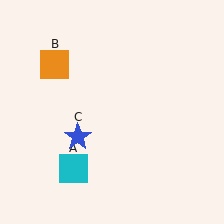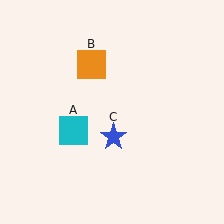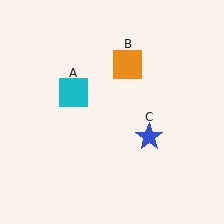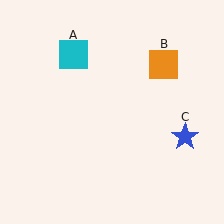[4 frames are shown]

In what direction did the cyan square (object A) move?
The cyan square (object A) moved up.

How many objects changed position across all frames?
3 objects changed position: cyan square (object A), orange square (object B), blue star (object C).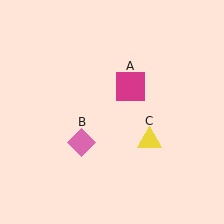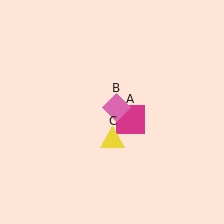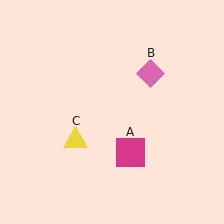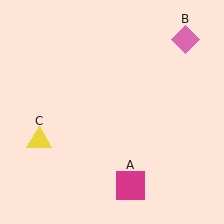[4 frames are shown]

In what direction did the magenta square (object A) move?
The magenta square (object A) moved down.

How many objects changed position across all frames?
3 objects changed position: magenta square (object A), pink diamond (object B), yellow triangle (object C).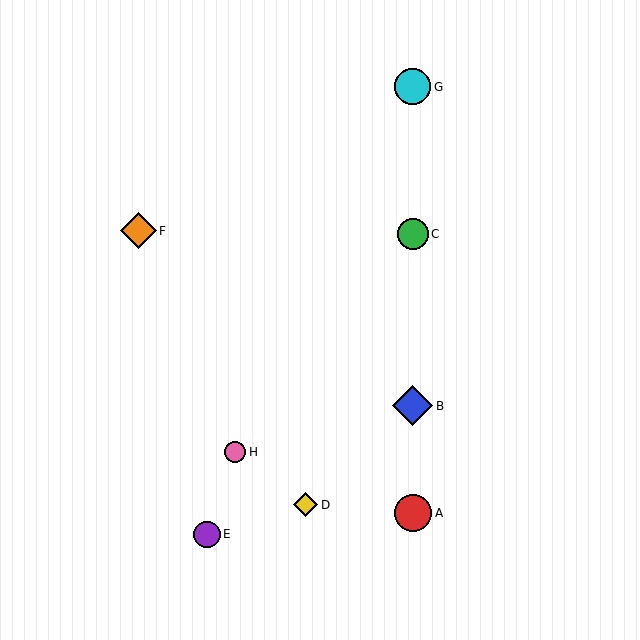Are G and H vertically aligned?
No, G is at x≈413 and H is at x≈235.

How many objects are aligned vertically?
4 objects (A, B, C, G) are aligned vertically.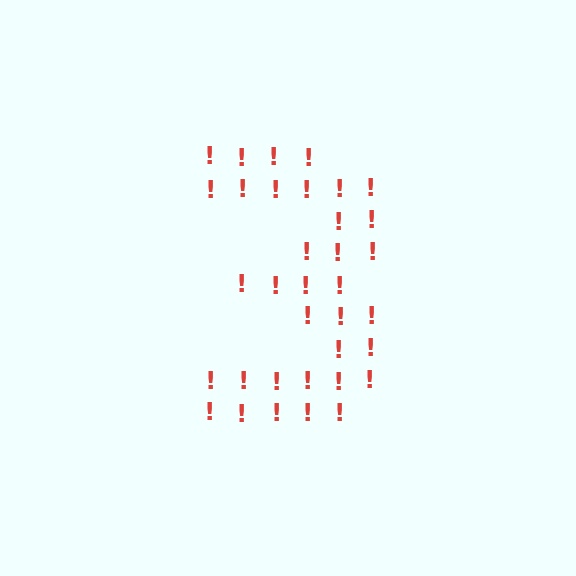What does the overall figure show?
The overall figure shows the digit 3.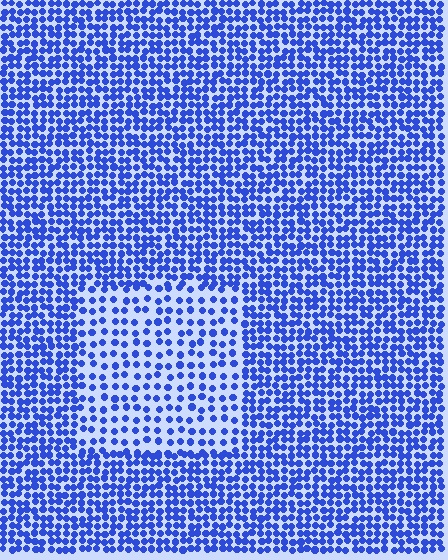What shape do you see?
I see a rectangle.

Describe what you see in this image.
The image contains small blue elements arranged at two different densities. A rectangle-shaped region is visible where the elements are less densely packed than the surrounding area.